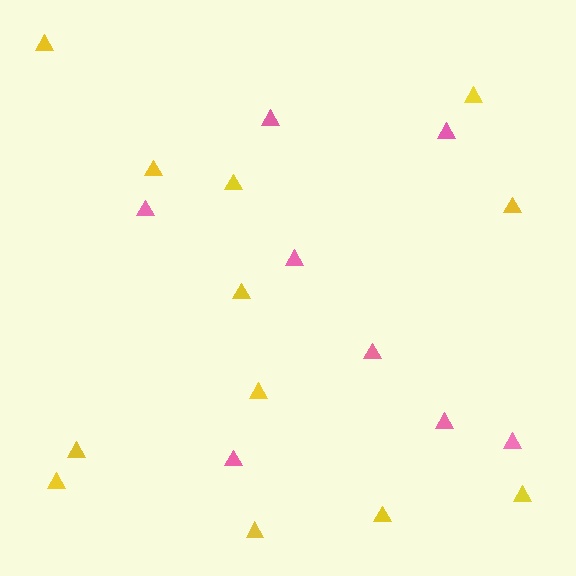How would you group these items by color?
There are 2 groups: one group of pink triangles (8) and one group of yellow triangles (12).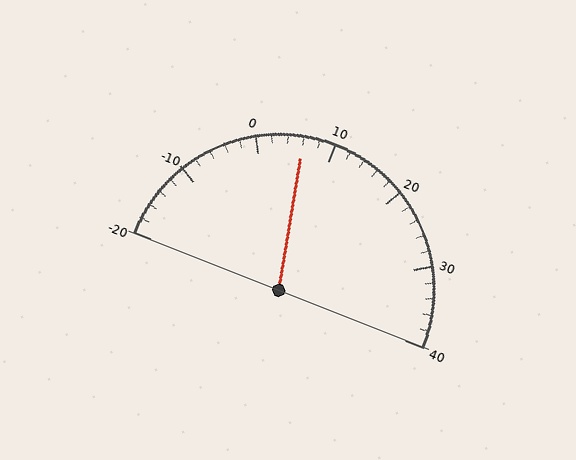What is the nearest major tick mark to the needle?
The nearest major tick mark is 10.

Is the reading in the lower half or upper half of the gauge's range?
The reading is in the lower half of the range (-20 to 40).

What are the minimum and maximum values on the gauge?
The gauge ranges from -20 to 40.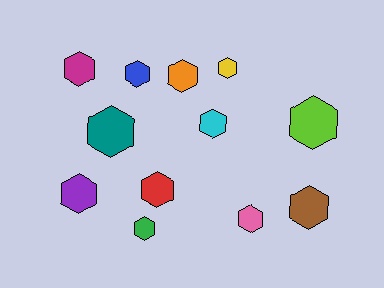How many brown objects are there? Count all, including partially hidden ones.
There is 1 brown object.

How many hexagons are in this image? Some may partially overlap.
There are 12 hexagons.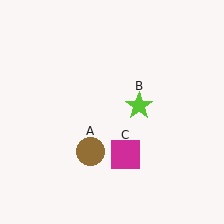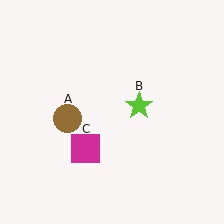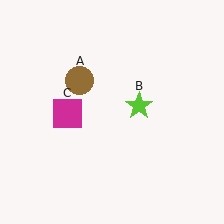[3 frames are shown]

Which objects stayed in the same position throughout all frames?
Lime star (object B) remained stationary.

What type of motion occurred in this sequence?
The brown circle (object A), magenta square (object C) rotated clockwise around the center of the scene.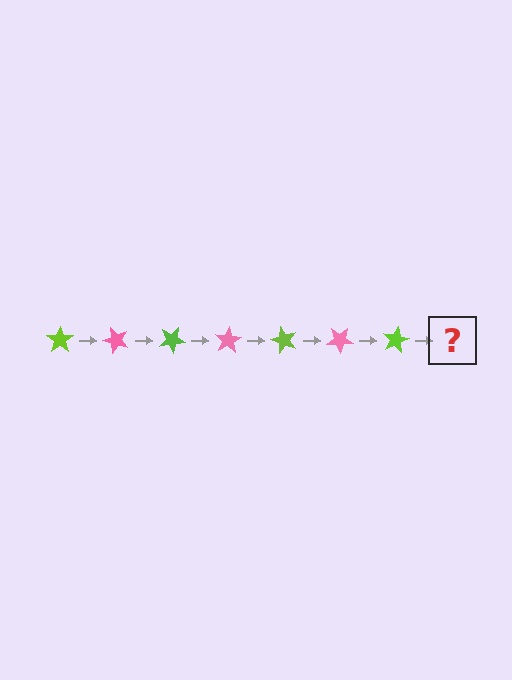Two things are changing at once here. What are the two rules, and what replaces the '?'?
The two rules are that it rotates 50 degrees each step and the color cycles through lime and pink. The '?' should be a pink star, rotated 350 degrees from the start.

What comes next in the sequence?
The next element should be a pink star, rotated 350 degrees from the start.